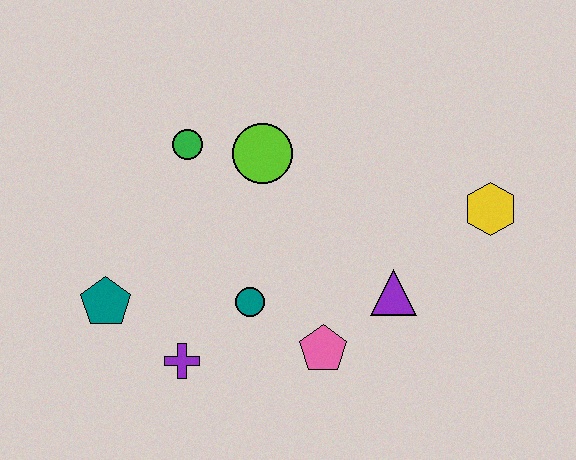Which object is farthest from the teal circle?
The yellow hexagon is farthest from the teal circle.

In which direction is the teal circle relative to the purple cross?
The teal circle is to the right of the purple cross.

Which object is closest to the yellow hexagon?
The purple triangle is closest to the yellow hexagon.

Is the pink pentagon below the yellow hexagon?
Yes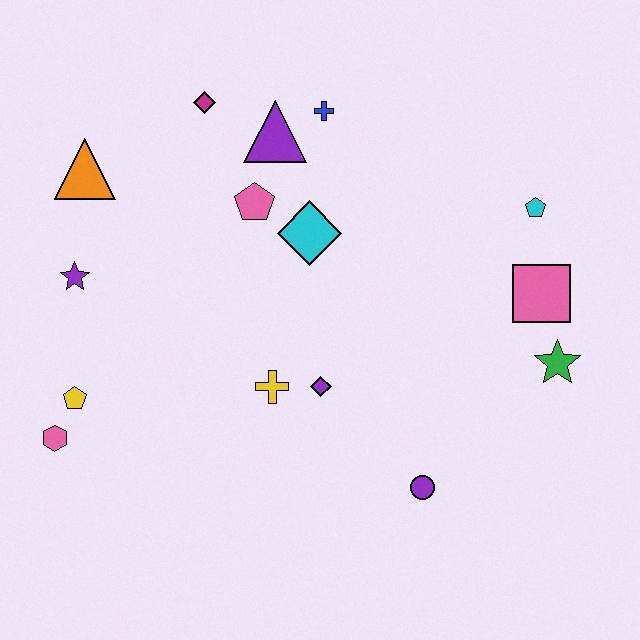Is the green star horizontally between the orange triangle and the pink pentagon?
No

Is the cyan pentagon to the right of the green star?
No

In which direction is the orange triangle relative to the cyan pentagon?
The orange triangle is to the left of the cyan pentagon.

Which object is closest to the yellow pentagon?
The pink hexagon is closest to the yellow pentagon.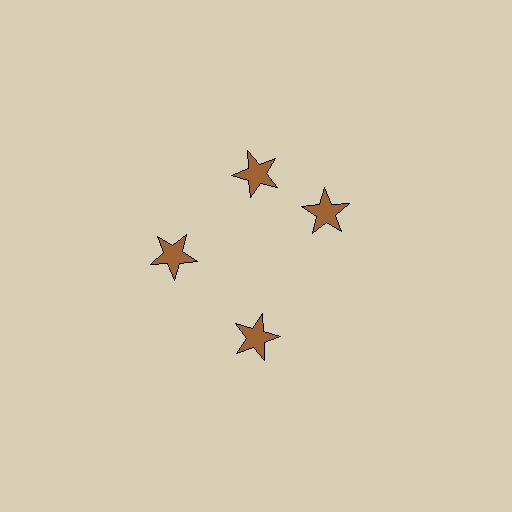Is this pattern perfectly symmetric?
No. The 4 brown stars are arranged in a ring, but one element near the 3 o'clock position is rotated out of alignment along the ring, breaking the 4-fold rotational symmetry.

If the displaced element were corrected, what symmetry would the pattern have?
It would have 4-fold rotational symmetry — the pattern would map onto itself every 90 degrees.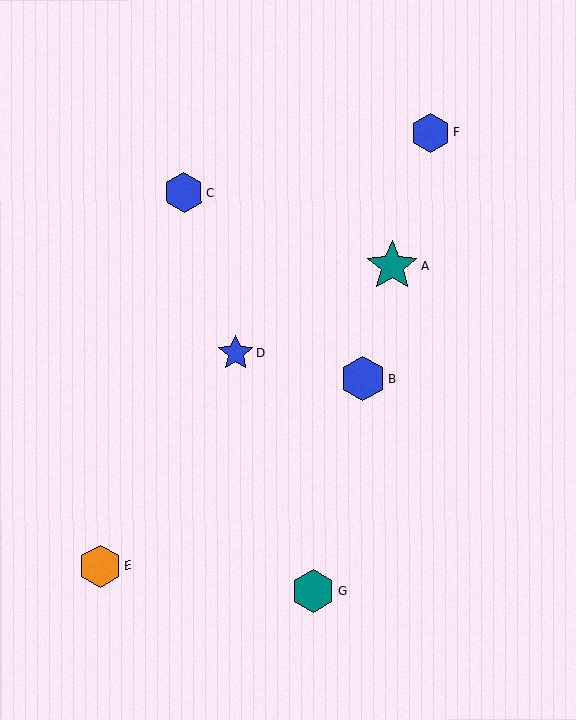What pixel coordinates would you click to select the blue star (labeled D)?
Click at (235, 353) to select the blue star D.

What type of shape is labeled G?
Shape G is a teal hexagon.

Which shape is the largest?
The teal star (labeled A) is the largest.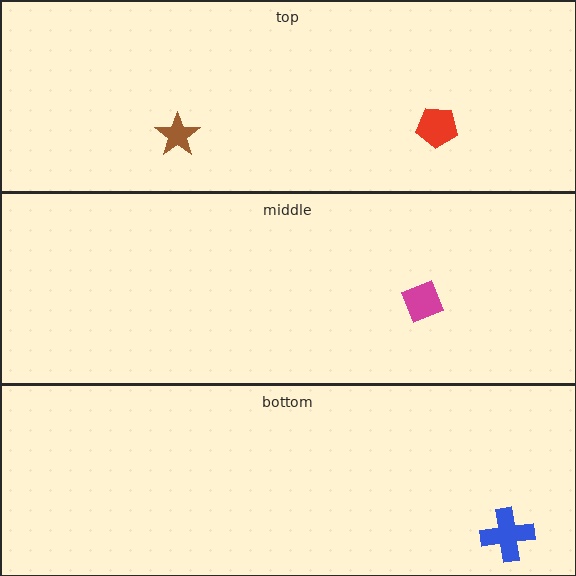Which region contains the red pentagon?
The top region.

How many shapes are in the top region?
2.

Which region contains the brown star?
The top region.